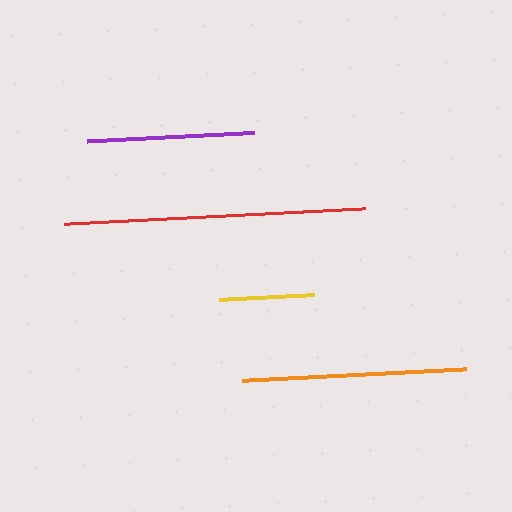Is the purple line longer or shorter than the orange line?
The orange line is longer than the purple line.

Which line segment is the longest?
The red line is the longest at approximately 302 pixels.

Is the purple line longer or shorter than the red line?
The red line is longer than the purple line.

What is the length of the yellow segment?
The yellow segment is approximately 94 pixels long.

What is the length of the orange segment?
The orange segment is approximately 224 pixels long.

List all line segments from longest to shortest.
From longest to shortest: red, orange, purple, yellow.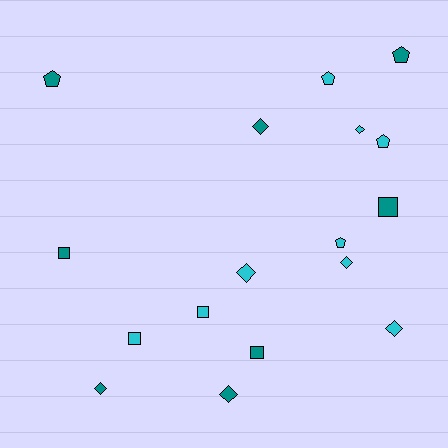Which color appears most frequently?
Cyan, with 9 objects.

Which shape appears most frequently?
Diamond, with 7 objects.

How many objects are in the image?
There are 17 objects.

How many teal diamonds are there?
There are 3 teal diamonds.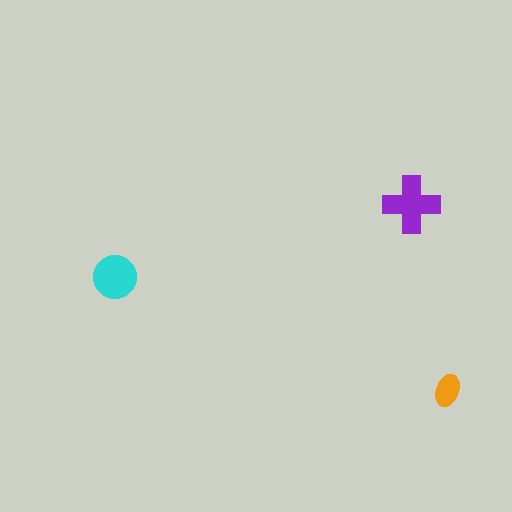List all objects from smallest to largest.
The orange ellipse, the cyan circle, the purple cross.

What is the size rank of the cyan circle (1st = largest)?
2nd.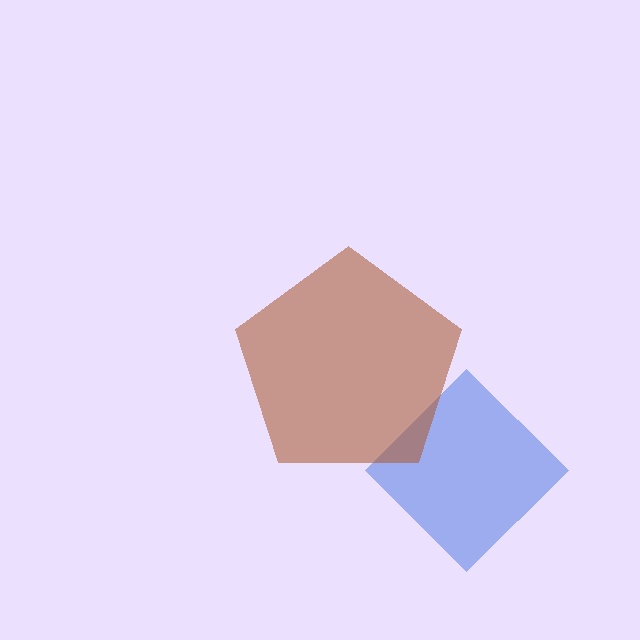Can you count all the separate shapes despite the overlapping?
Yes, there are 2 separate shapes.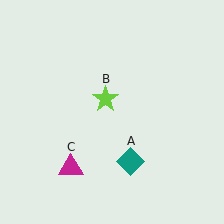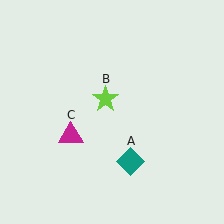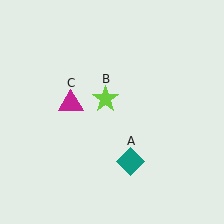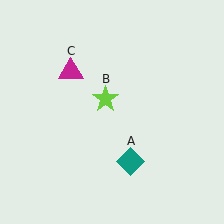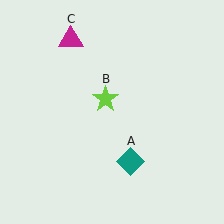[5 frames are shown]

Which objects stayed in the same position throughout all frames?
Teal diamond (object A) and lime star (object B) remained stationary.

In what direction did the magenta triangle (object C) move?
The magenta triangle (object C) moved up.